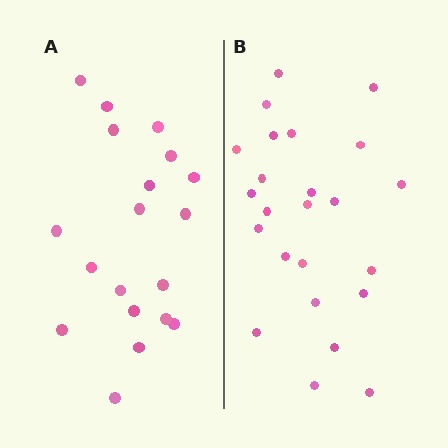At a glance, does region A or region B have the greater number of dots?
Region B (the right region) has more dots.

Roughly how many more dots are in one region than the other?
Region B has about 5 more dots than region A.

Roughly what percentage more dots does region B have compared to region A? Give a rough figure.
About 25% more.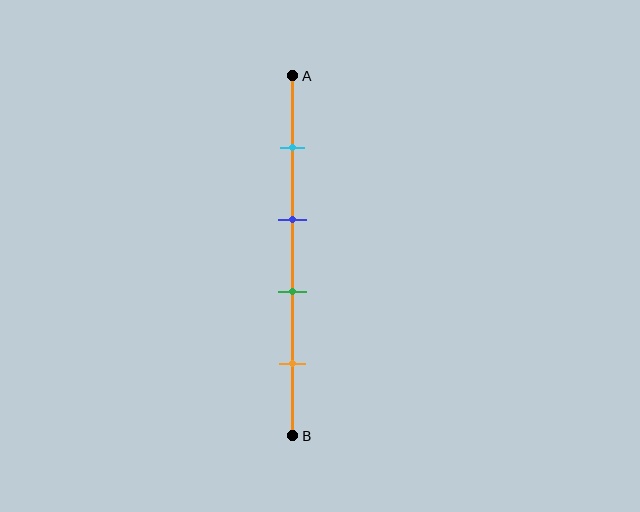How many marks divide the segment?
There are 4 marks dividing the segment.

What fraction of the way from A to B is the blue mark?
The blue mark is approximately 40% (0.4) of the way from A to B.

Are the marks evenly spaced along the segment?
Yes, the marks are approximately evenly spaced.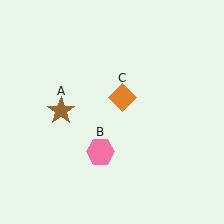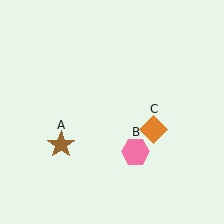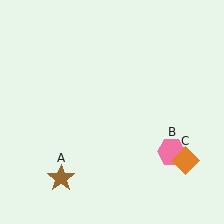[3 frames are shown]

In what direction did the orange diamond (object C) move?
The orange diamond (object C) moved down and to the right.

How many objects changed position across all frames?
3 objects changed position: brown star (object A), pink hexagon (object B), orange diamond (object C).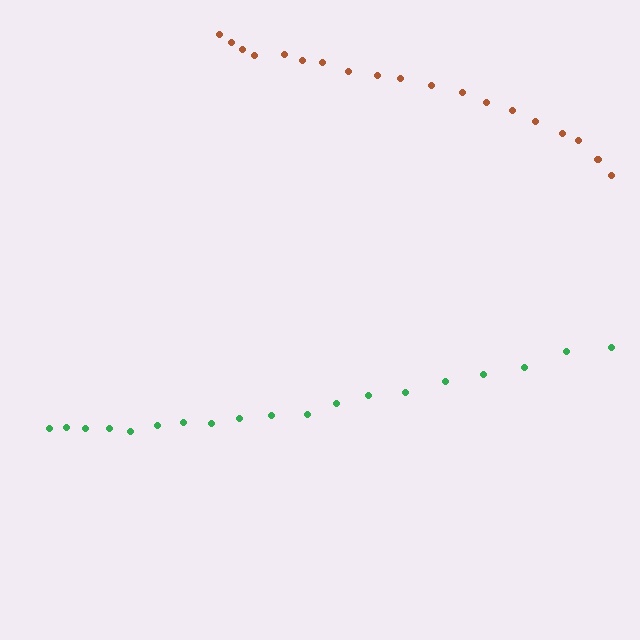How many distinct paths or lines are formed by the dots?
There are 2 distinct paths.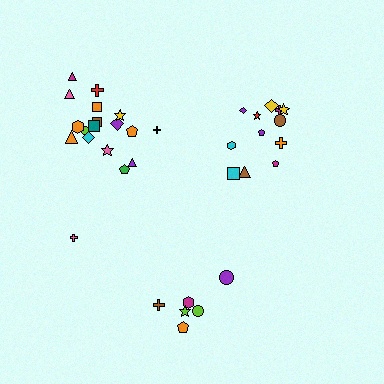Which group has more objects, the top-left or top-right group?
The top-left group.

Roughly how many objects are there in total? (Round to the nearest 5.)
Roughly 35 objects in total.